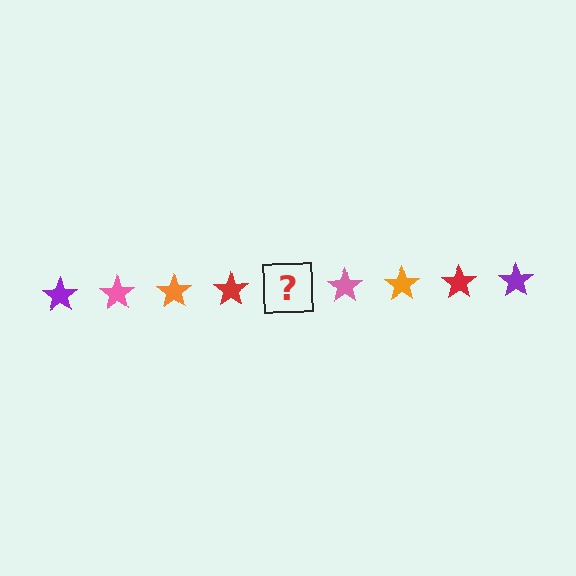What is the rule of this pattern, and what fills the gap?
The rule is that the pattern cycles through purple, pink, orange, red stars. The gap should be filled with a purple star.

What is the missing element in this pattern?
The missing element is a purple star.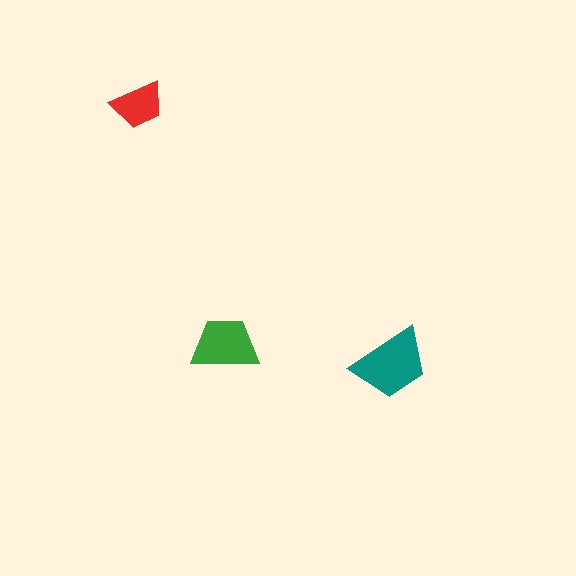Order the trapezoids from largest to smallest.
the teal one, the green one, the red one.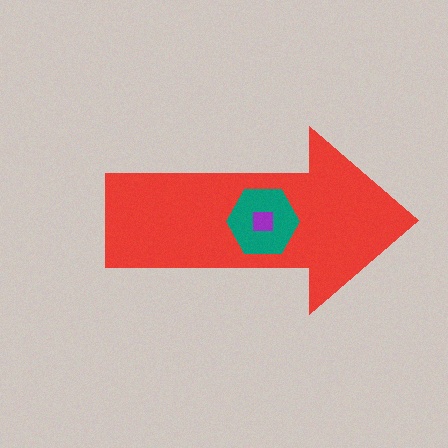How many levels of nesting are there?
3.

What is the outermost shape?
The red arrow.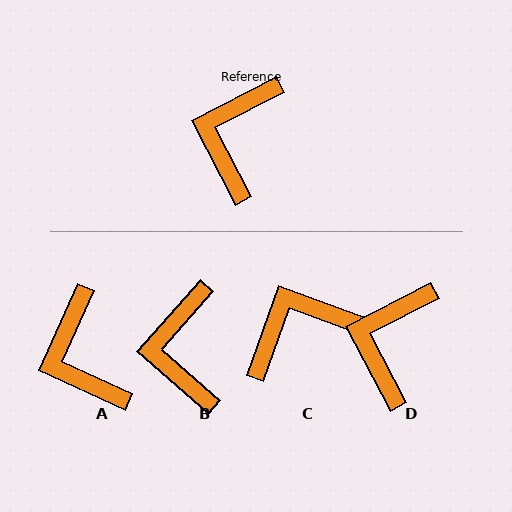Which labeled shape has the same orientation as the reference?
D.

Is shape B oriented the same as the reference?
No, it is off by about 21 degrees.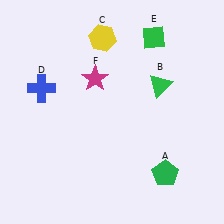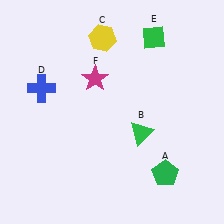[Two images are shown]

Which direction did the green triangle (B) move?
The green triangle (B) moved down.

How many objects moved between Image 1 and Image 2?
1 object moved between the two images.